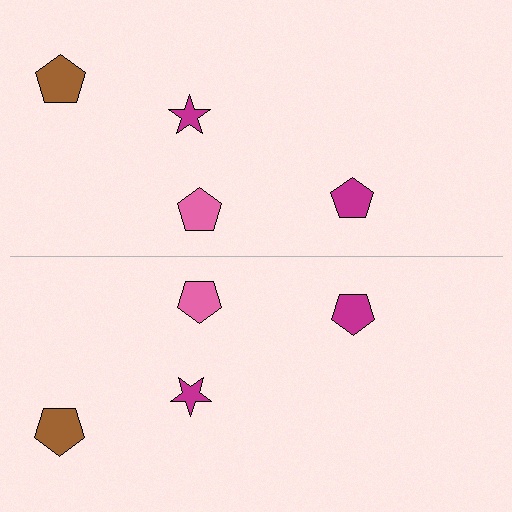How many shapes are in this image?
There are 8 shapes in this image.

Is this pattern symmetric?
Yes, this pattern has bilateral (reflection) symmetry.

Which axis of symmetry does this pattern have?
The pattern has a horizontal axis of symmetry running through the center of the image.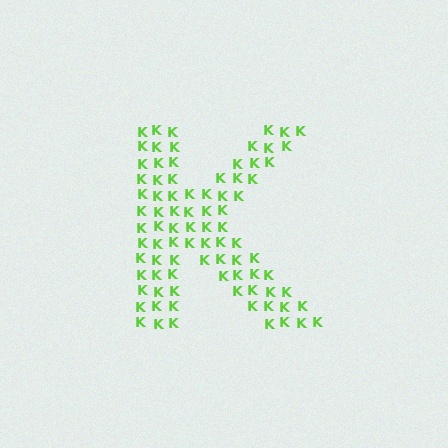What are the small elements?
The small elements are letter K's.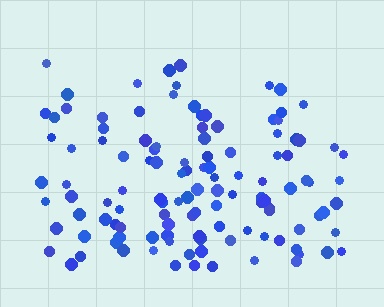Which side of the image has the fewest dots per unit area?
The top.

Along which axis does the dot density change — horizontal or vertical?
Vertical.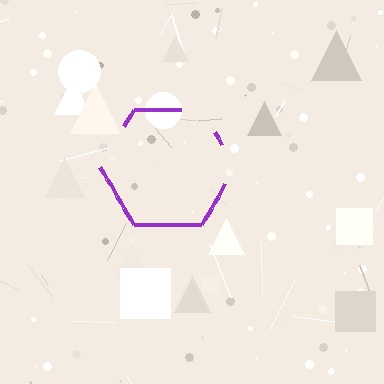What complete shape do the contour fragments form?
The contour fragments form a hexagon.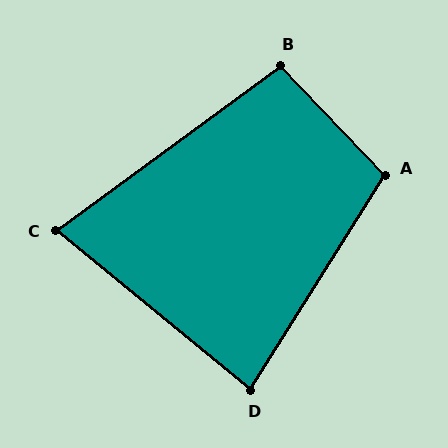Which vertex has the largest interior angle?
A, at approximately 104 degrees.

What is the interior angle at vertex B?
Approximately 97 degrees (obtuse).